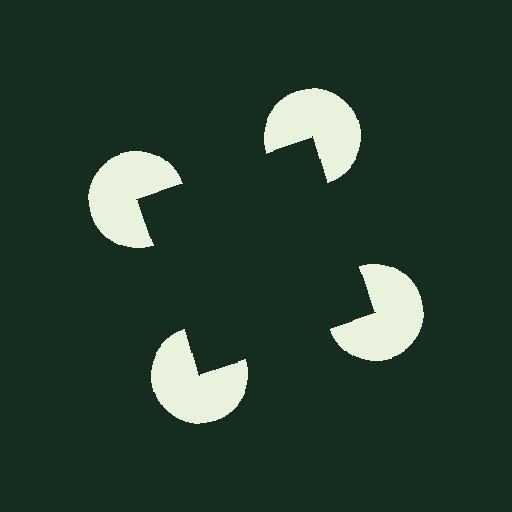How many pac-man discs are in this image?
There are 4 — one at each vertex of the illusory square.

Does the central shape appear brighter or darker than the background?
It typically appears slightly darker than the background, even though no actual brightness change is drawn.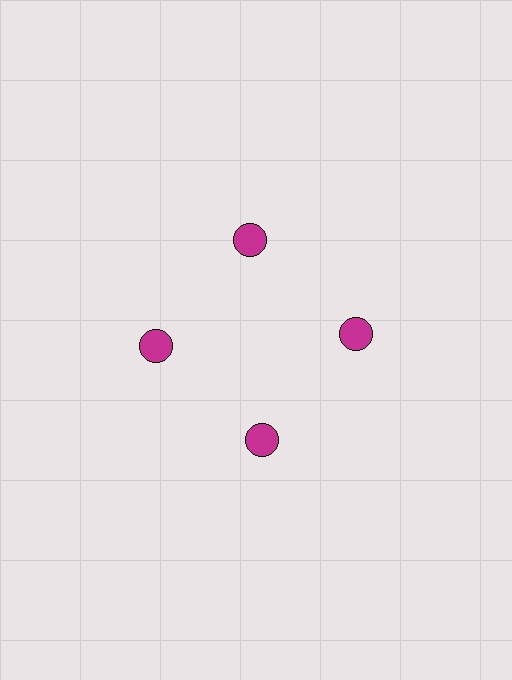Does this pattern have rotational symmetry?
Yes, this pattern has 4-fold rotational symmetry. It looks the same after rotating 90 degrees around the center.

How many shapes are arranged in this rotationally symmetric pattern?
There are 4 shapes, arranged in 4 groups of 1.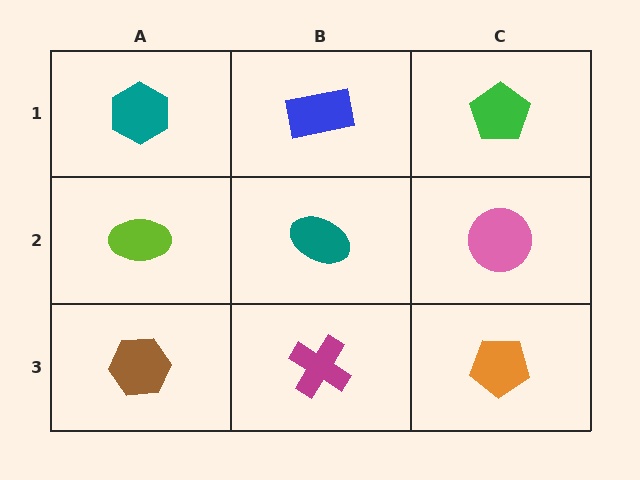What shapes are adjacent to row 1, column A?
A lime ellipse (row 2, column A), a blue rectangle (row 1, column B).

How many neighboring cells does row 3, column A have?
2.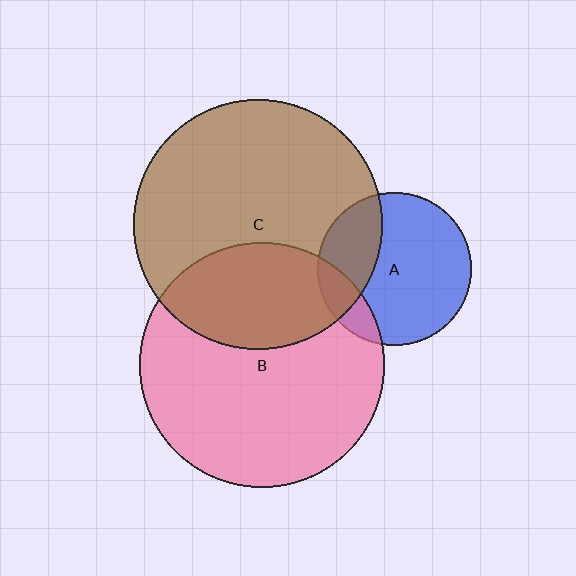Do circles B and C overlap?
Yes.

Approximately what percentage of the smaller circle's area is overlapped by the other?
Approximately 30%.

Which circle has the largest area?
Circle C (brown).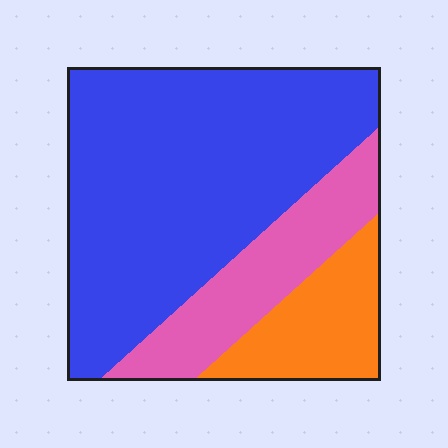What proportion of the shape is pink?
Pink takes up about one fifth (1/5) of the shape.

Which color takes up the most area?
Blue, at roughly 65%.